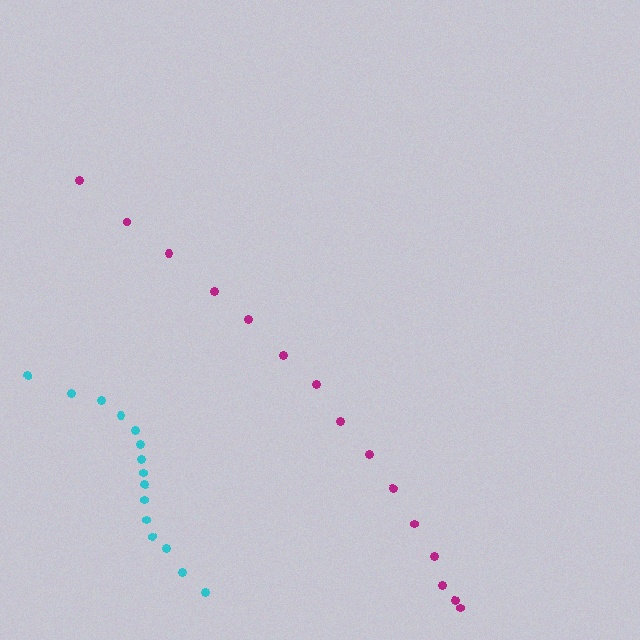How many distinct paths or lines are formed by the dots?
There are 2 distinct paths.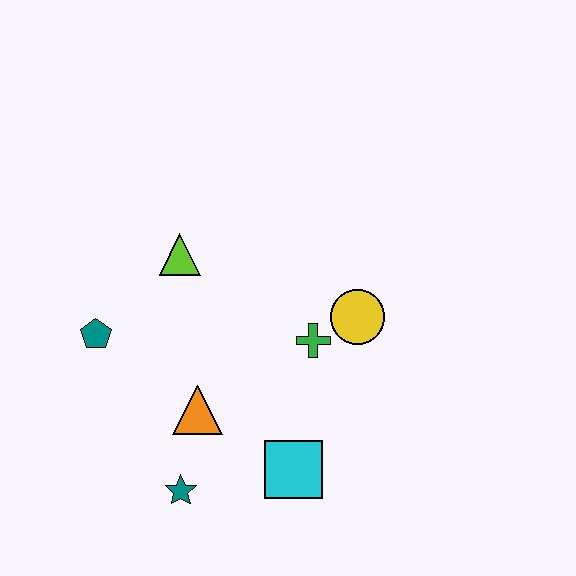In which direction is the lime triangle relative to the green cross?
The lime triangle is to the left of the green cross.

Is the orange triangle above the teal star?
Yes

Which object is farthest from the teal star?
The yellow circle is farthest from the teal star.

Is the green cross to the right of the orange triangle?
Yes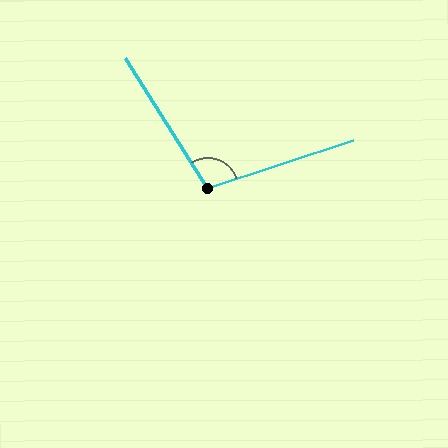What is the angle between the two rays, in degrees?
Approximately 104 degrees.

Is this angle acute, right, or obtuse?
It is obtuse.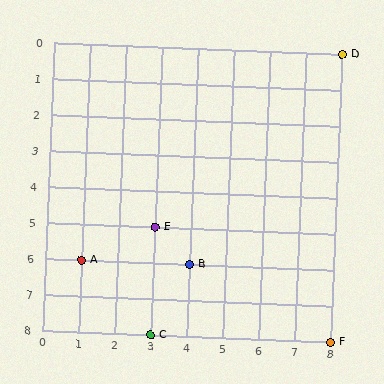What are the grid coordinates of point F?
Point F is at grid coordinates (8, 8).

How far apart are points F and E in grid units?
Points F and E are 5 columns and 3 rows apart (about 5.8 grid units diagonally).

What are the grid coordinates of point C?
Point C is at grid coordinates (3, 8).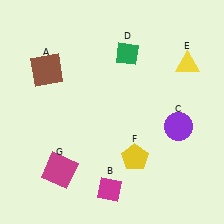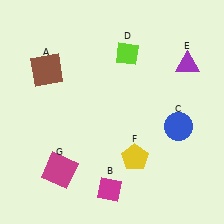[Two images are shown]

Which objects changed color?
C changed from purple to blue. D changed from green to lime. E changed from yellow to purple.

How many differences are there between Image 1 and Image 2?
There are 3 differences between the two images.